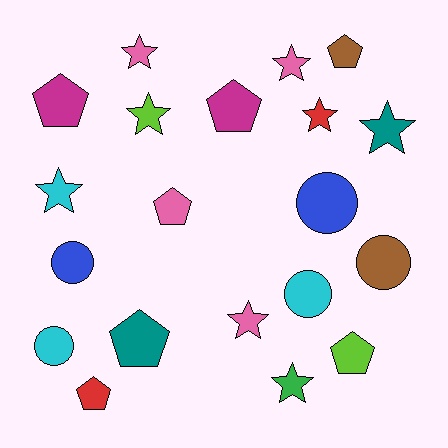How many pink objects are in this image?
There are 4 pink objects.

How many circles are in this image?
There are 5 circles.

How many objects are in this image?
There are 20 objects.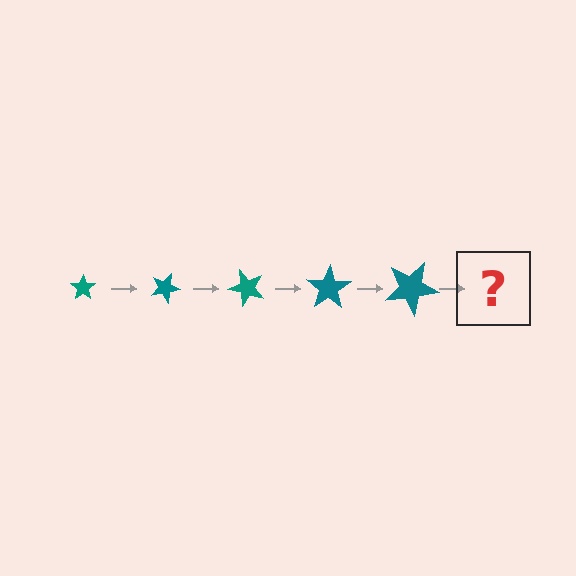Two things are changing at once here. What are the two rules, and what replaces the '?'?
The two rules are that the star grows larger each step and it rotates 25 degrees each step. The '?' should be a star, larger than the previous one and rotated 125 degrees from the start.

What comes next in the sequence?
The next element should be a star, larger than the previous one and rotated 125 degrees from the start.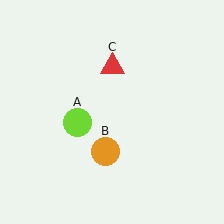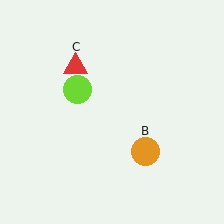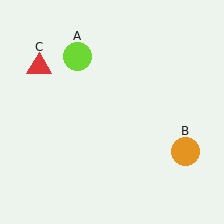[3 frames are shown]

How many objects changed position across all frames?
3 objects changed position: lime circle (object A), orange circle (object B), red triangle (object C).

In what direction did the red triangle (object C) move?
The red triangle (object C) moved left.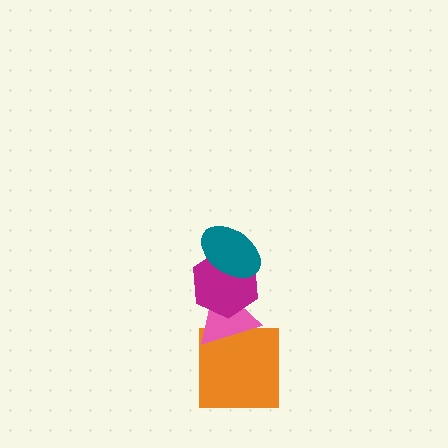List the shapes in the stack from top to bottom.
From top to bottom: the teal ellipse, the magenta hexagon, the pink triangle, the orange square.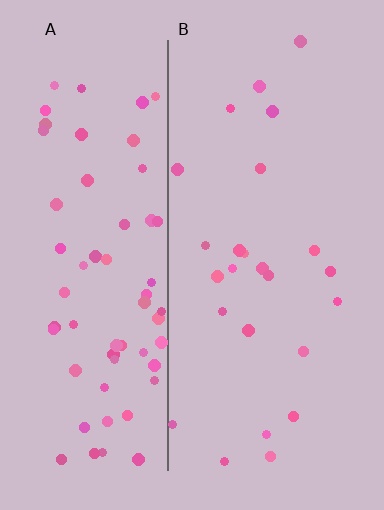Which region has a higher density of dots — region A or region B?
A (the left).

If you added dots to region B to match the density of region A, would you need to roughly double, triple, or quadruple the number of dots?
Approximately triple.